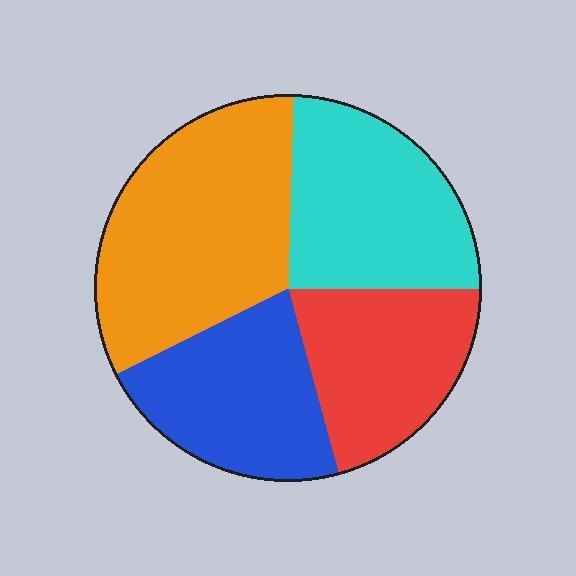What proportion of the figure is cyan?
Cyan takes up about one quarter (1/4) of the figure.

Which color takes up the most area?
Orange, at roughly 35%.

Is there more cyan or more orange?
Orange.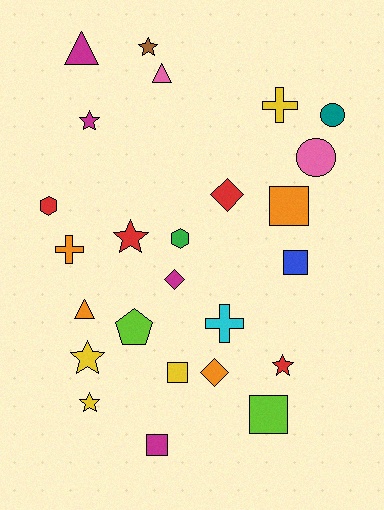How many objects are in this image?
There are 25 objects.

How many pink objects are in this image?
There are 2 pink objects.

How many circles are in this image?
There are 2 circles.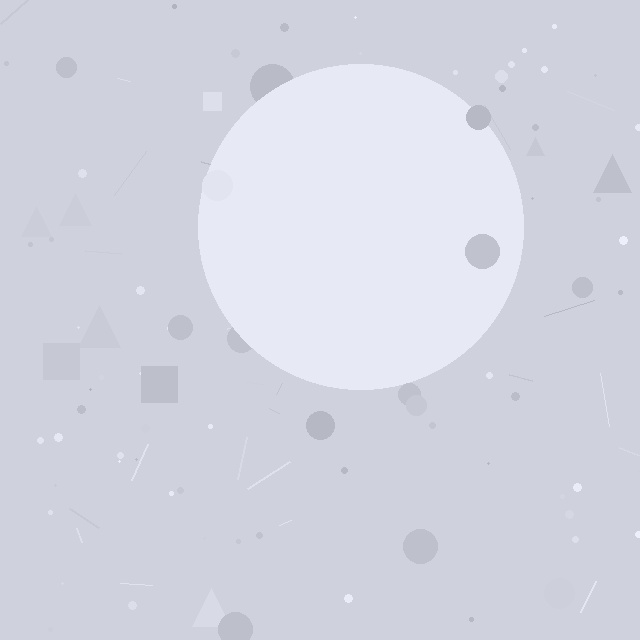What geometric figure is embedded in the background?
A circle is embedded in the background.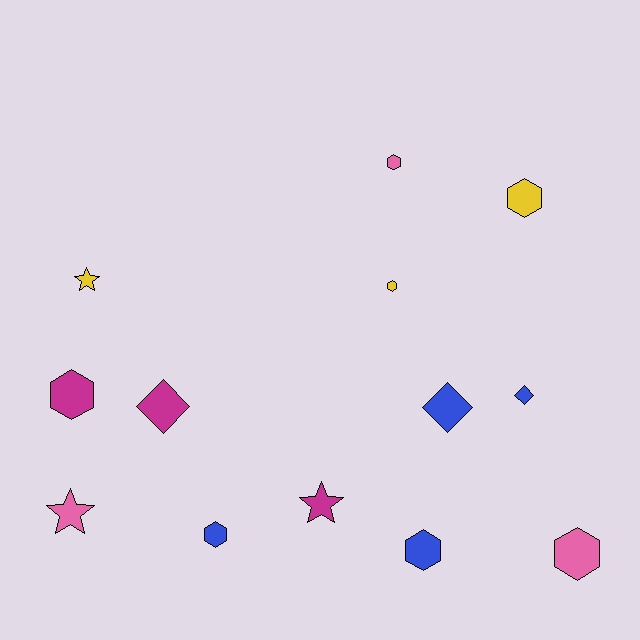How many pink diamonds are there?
There are no pink diamonds.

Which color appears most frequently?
Blue, with 4 objects.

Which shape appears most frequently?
Hexagon, with 7 objects.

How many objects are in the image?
There are 13 objects.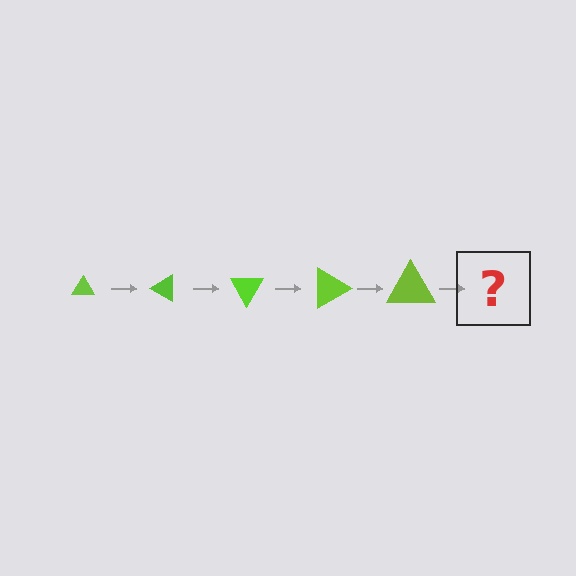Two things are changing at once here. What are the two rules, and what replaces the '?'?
The two rules are that the triangle grows larger each step and it rotates 30 degrees each step. The '?' should be a triangle, larger than the previous one and rotated 150 degrees from the start.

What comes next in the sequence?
The next element should be a triangle, larger than the previous one and rotated 150 degrees from the start.